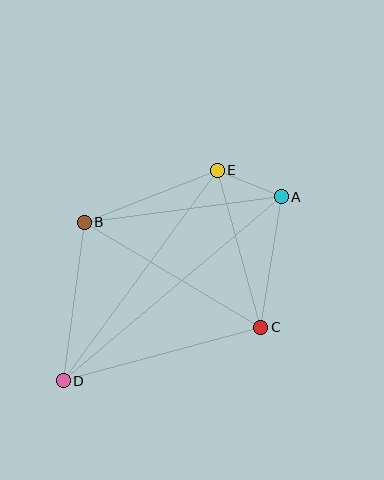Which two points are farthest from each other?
Points A and D are farthest from each other.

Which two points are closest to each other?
Points A and E are closest to each other.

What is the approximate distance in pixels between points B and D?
The distance between B and D is approximately 160 pixels.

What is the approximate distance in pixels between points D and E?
The distance between D and E is approximately 261 pixels.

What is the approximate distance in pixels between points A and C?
The distance between A and C is approximately 132 pixels.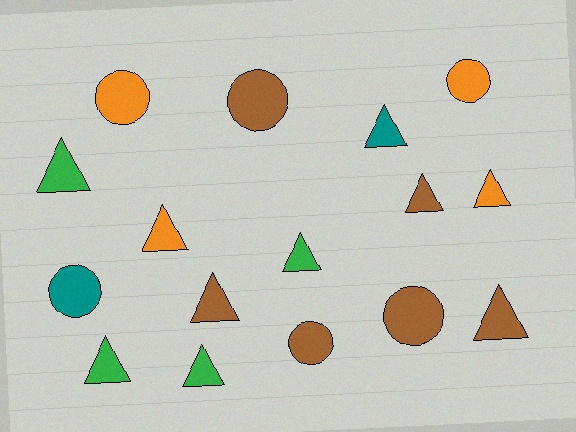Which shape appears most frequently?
Triangle, with 10 objects.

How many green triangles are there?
There are 4 green triangles.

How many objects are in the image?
There are 16 objects.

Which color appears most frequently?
Brown, with 6 objects.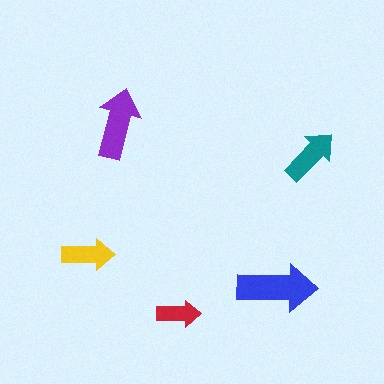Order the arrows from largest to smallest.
the blue one, the purple one, the teal one, the yellow one, the red one.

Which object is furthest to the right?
The teal arrow is rightmost.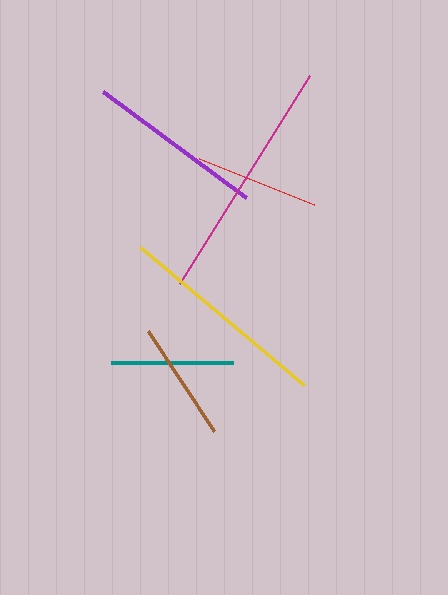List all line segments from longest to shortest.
From longest to shortest: magenta, yellow, purple, red, teal, brown.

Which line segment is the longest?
The magenta line is the longest at approximately 245 pixels.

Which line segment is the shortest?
The brown line is the shortest at approximately 119 pixels.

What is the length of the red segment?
The red segment is approximately 125 pixels long.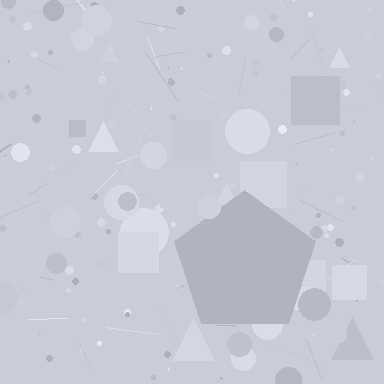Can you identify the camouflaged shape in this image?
The camouflaged shape is a pentagon.